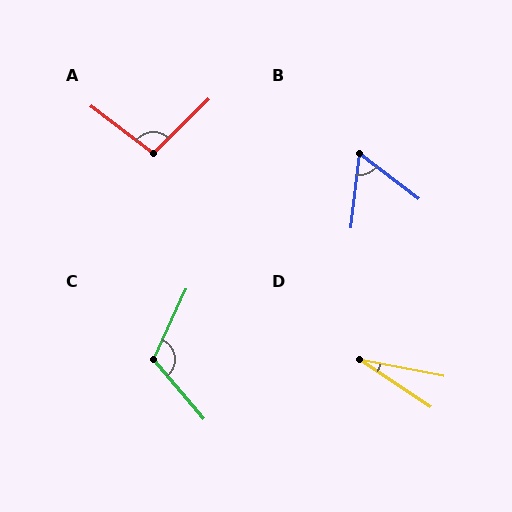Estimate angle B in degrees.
Approximately 59 degrees.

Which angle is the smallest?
D, at approximately 22 degrees.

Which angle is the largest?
C, at approximately 115 degrees.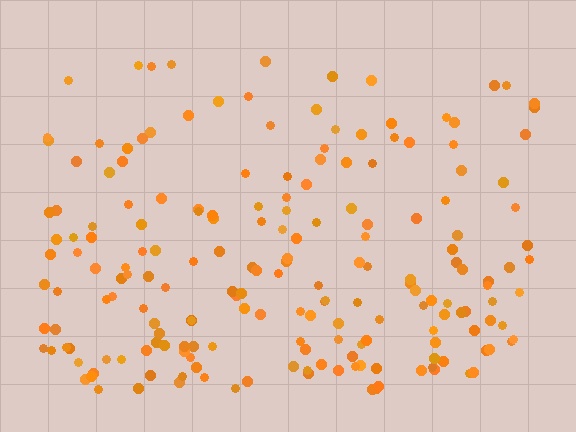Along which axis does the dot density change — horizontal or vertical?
Vertical.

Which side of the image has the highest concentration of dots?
The bottom.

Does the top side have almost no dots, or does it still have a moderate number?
Still a moderate number, just noticeably fewer than the bottom.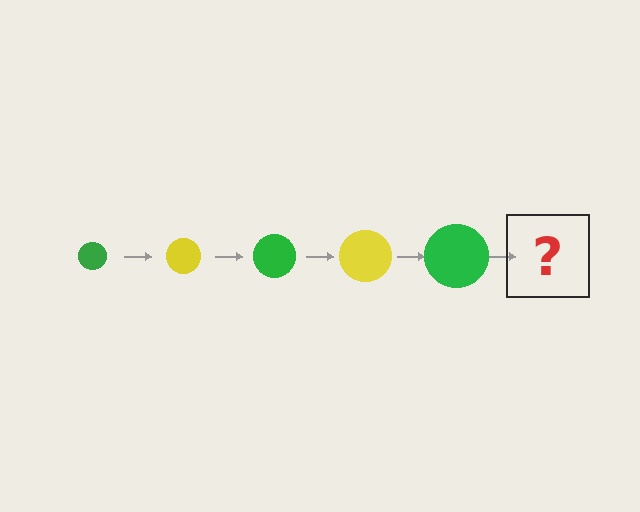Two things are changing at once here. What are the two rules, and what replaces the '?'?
The two rules are that the circle grows larger each step and the color cycles through green and yellow. The '?' should be a yellow circle, larger than the previous one.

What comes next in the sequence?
The next element should be a yellow circle, larger than the previous one.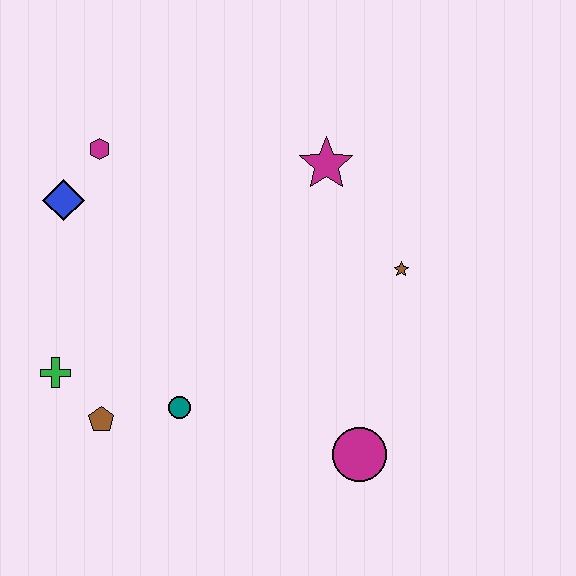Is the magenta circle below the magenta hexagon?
Yes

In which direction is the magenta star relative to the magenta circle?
The magenta star is above the magenta circle.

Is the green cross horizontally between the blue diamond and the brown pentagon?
No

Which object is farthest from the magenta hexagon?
The magenta circle is farthest from the magenta hexagon.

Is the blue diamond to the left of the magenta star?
Yes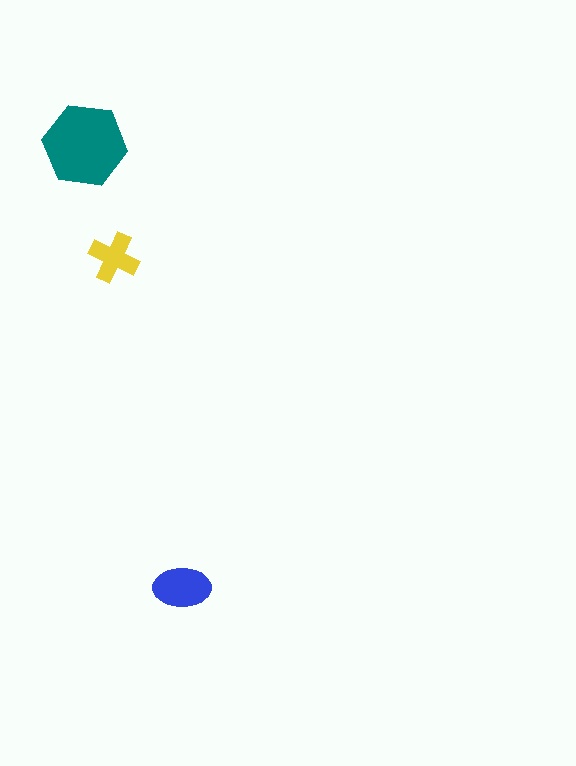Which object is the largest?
The teal hexagon.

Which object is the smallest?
The yellow cross.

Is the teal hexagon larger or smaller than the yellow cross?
Larger.